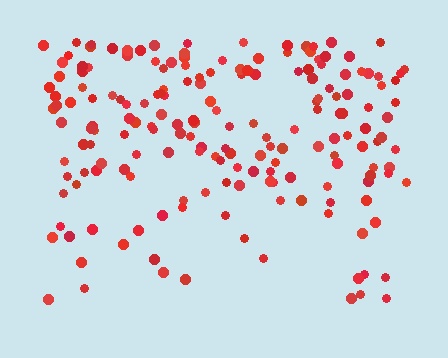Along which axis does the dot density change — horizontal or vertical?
Vertical.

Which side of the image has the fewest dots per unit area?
The bottom.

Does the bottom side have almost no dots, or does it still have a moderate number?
Still a moderate number, just noticeably fewer than the top.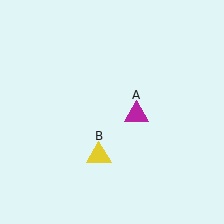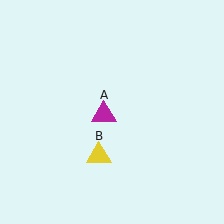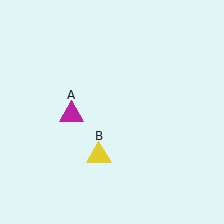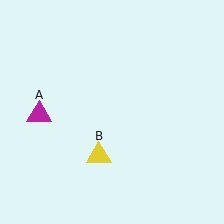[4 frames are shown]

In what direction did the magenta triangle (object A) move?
The magenta triangle (object A) moved left.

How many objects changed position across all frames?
1 object changed position: magenta triangle (object A).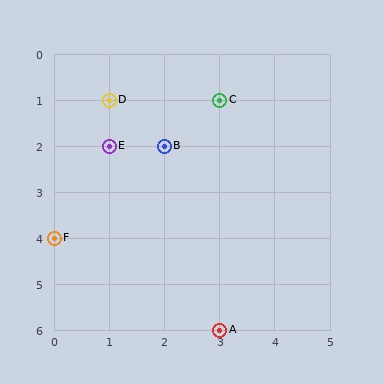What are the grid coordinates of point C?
Point C is at grid coordinates (3, 1).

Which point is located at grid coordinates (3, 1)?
Point C is at (3, 1).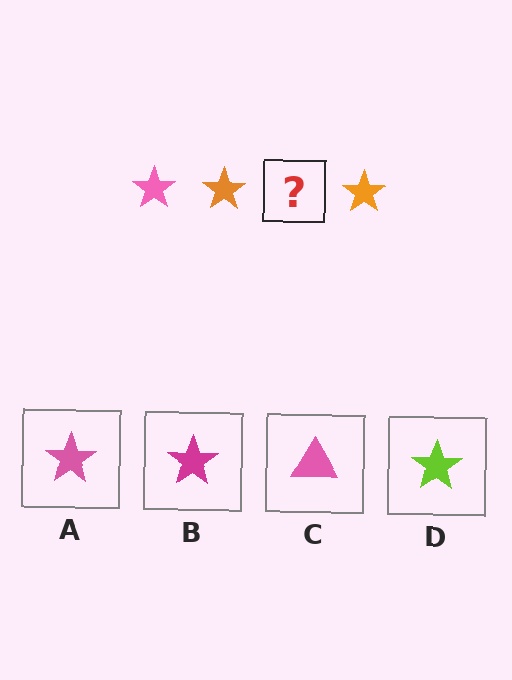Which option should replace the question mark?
Option A.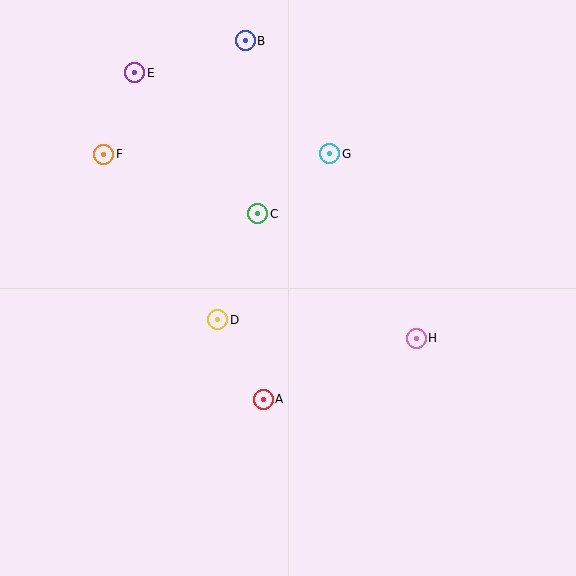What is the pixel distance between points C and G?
The distance between C and G is 94 pixels.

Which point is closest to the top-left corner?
Point E is closest to the top-left corner.